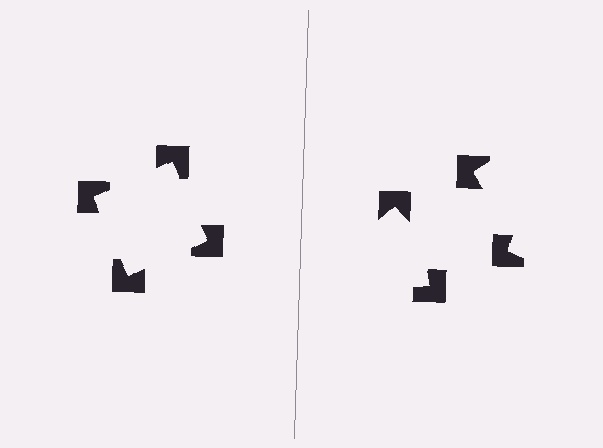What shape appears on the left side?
An illusory square.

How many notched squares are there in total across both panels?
8 — 4 on each side.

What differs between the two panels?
The notched squares are positioned identically on both sides; only the wedge orientations differ. On the left they align to a square; on the right they are misaligned.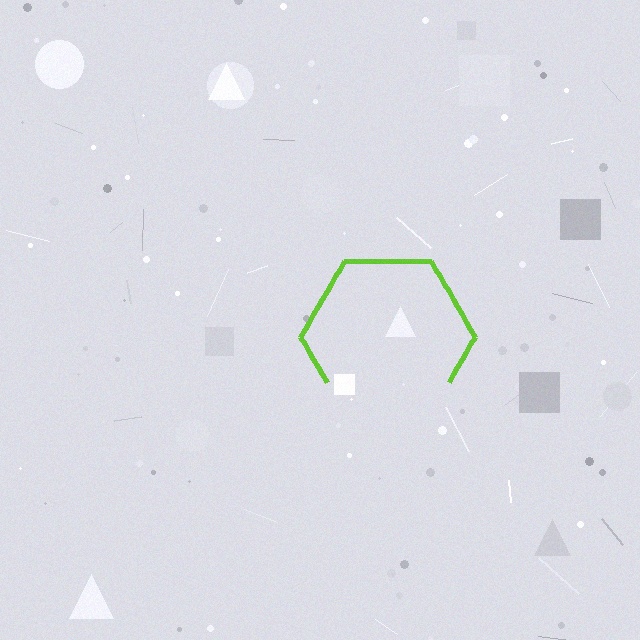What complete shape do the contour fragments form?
The contour fragments form a hexagon.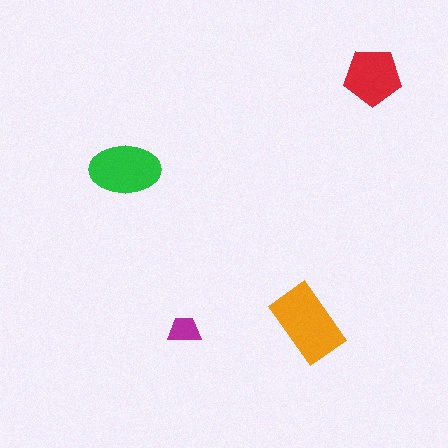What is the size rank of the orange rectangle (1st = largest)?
1st.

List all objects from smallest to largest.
The magenta trapezoid, the red pentagon, the green ellipse, the orange rectangle.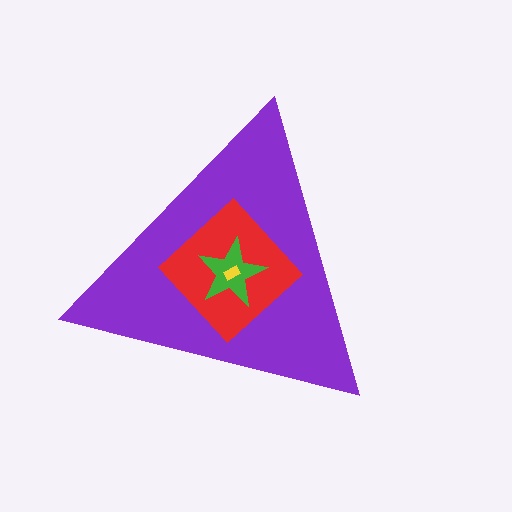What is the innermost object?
The yellow rectangle.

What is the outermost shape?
The purple triangle.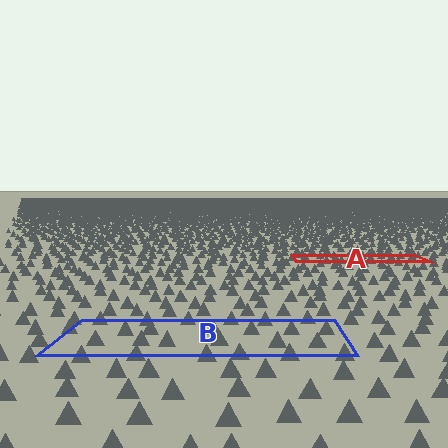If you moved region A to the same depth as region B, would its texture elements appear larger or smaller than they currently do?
They would appear larger. At a closer depth, the same texture elements are projected at a bigger on-screen size.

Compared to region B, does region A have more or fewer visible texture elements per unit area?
Region A has more texture elements per unit area — they are packed more densely because it is farther away.